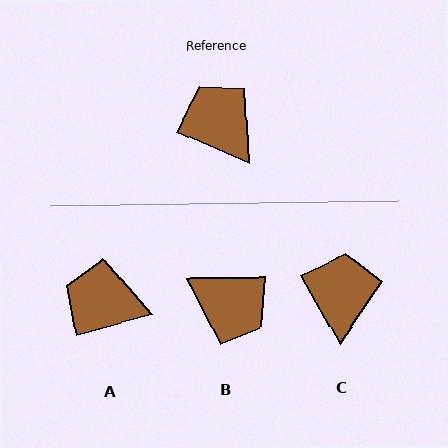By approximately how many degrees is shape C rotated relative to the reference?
Approximately 37 degrees clockwise.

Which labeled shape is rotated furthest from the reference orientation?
B, about 156 degrees away.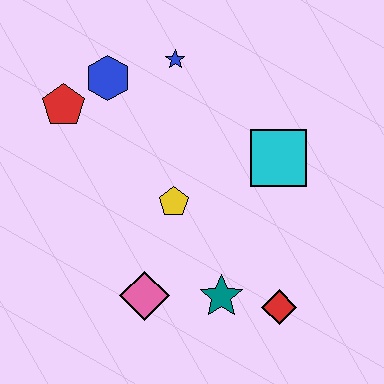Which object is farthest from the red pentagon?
The red diamond is farthest from the red pentagon.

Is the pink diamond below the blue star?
Yes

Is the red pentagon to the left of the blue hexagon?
Yes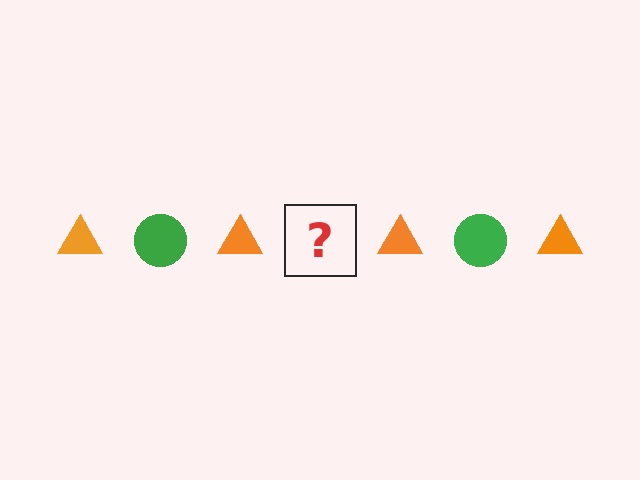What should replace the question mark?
The question mark should be replaced with a green circle.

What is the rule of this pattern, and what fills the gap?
The rule is that the pattern alternates between orange triangle and green circle. The gap should be filled with a green circle.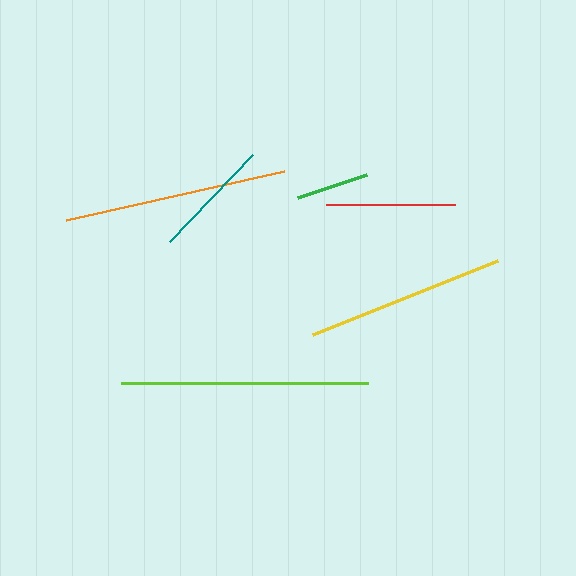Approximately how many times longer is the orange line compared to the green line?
The orange line is approximately 3.1 times the length of the green line.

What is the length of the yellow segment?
The yellow segment is approximately 199 pixels long.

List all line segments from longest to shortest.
From longest to shortest: lime, orange, yellow, red, teal, green.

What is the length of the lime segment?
The lime segment is approximately 248 pixels long.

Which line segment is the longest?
The lime line is the longest at approximately 248 pixels.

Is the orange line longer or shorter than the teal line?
The orange line is longer than the teal line.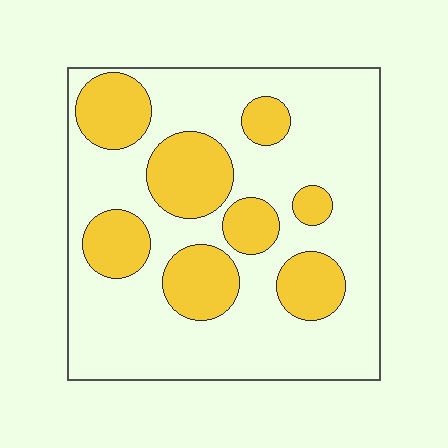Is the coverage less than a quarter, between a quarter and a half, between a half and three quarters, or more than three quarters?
Between a quarter and a half.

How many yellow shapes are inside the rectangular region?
8.